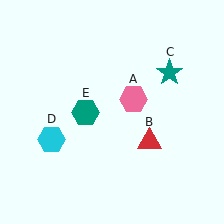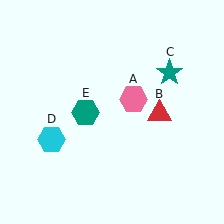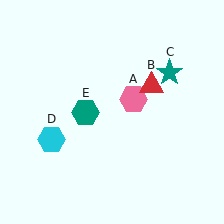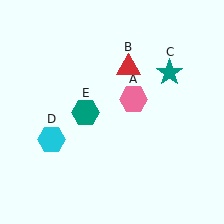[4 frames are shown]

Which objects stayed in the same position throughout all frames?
Pink hexagon (object A) and teal star (object C) and cyan hexagon (object D) and teal hexagon (object E) remained stationary.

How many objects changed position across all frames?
1 object changed position: red triangle (object B).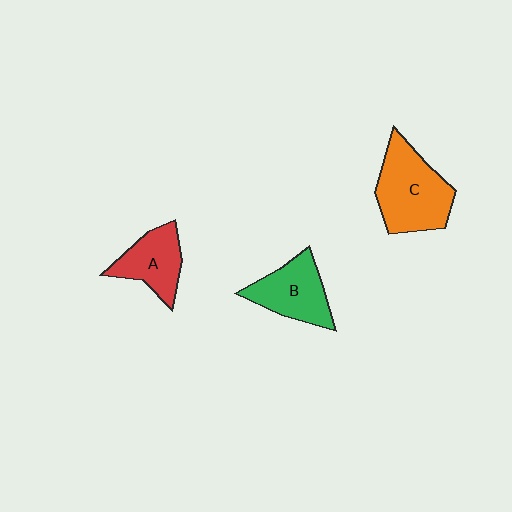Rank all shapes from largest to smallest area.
From largest to smallest: C (orange), B (green), A (red).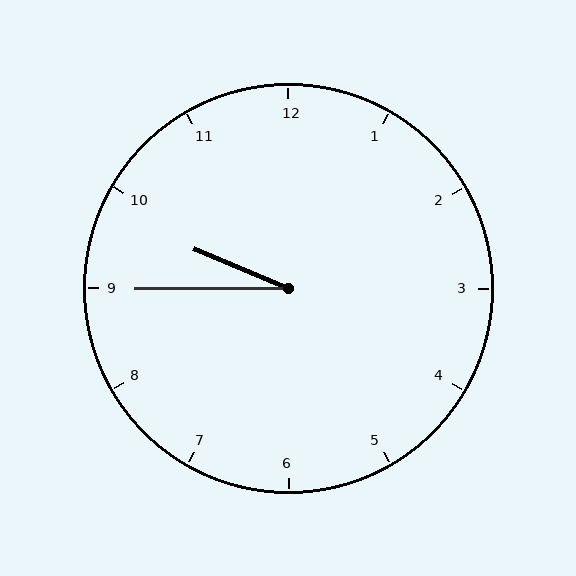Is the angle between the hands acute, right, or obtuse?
It is acute.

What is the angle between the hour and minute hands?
Approximately 22 degrees.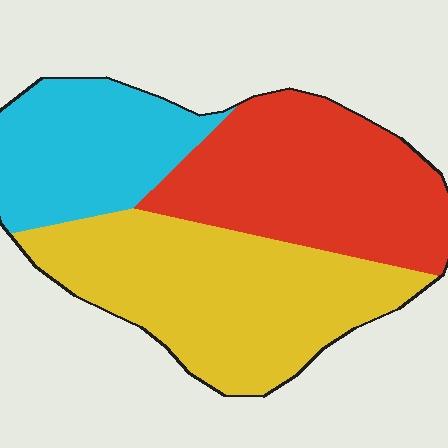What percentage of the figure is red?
Red covers about 35% of the figure.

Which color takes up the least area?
Cyan, at roughly 25%.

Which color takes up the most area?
Yellow, at roughly 40%.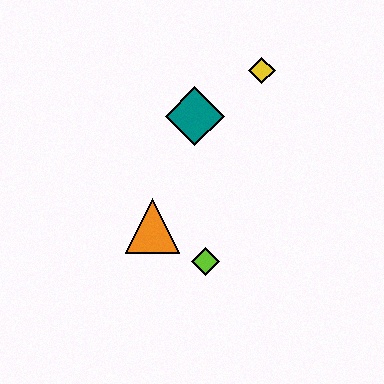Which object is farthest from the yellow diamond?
The lime diamond is farthest from the yellow diamond.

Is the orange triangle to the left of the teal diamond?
Yes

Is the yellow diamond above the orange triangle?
Yes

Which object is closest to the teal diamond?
The yellow diamond is closest to the teal diamond.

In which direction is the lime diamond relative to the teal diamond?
The lime diamond is below the teal diamond.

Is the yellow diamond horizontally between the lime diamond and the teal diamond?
No